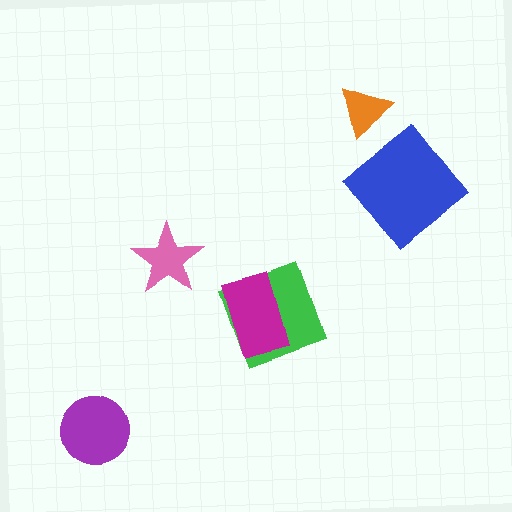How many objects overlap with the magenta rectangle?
1 object overlaps with the magenta rectangle.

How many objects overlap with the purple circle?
0 objects overlap with the purple circle.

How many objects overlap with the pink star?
0 objects overlap with the pink star.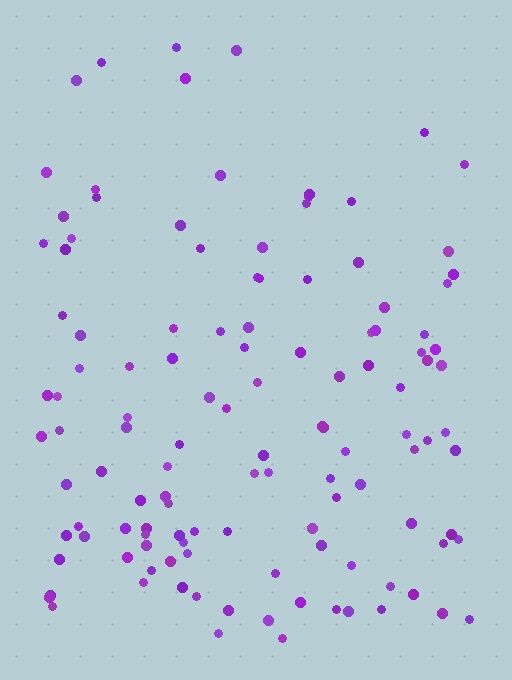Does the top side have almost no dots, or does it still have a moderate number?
Still a moderate number, just noticeably fewer than the bottom.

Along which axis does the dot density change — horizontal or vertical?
Vertical.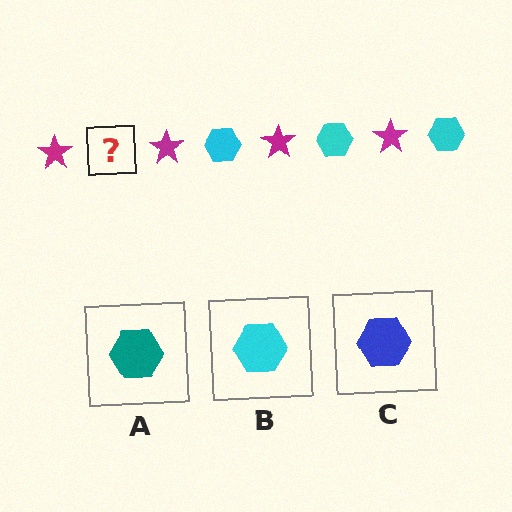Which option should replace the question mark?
Option B.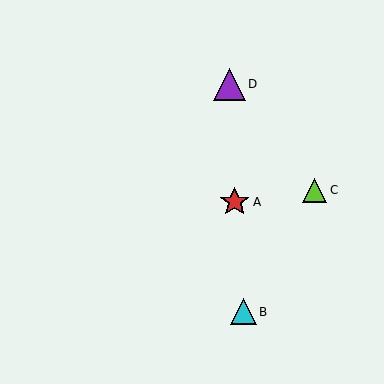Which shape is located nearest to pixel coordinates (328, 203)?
The lime triangle (labeled C) at (315, 190) is nearest to that location.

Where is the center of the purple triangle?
The center of the purple triangle is at (229, 84).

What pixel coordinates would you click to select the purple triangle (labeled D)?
Click at (229, 84) to select the purple triangle D.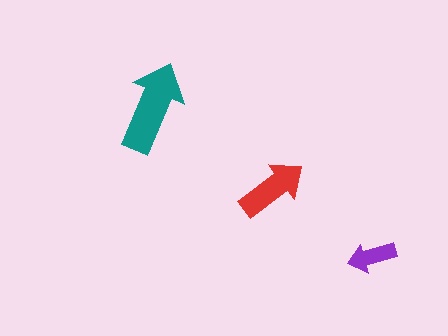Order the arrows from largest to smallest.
the teal one, the red one, the purple one.